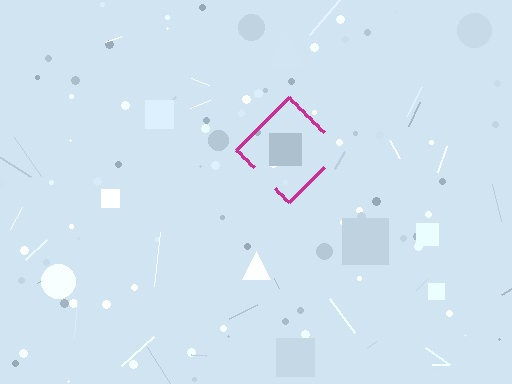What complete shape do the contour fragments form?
The contour fragments form a diamond.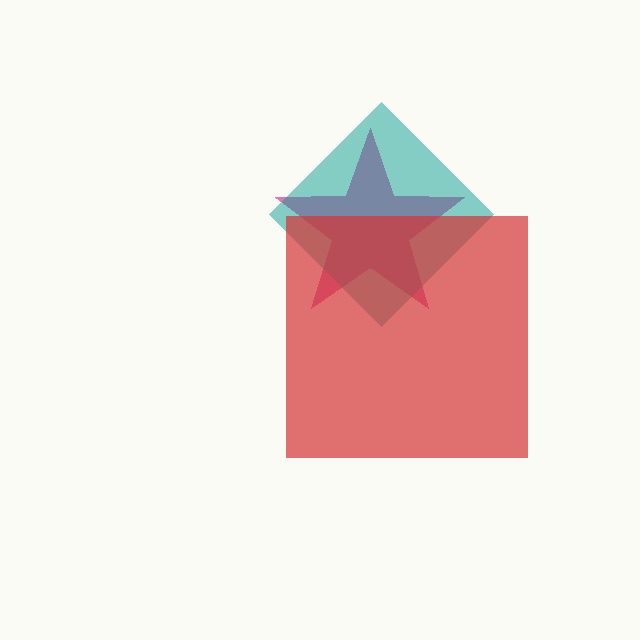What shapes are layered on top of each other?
The layered shapes are: a magenta star, a teal diamond, a red square.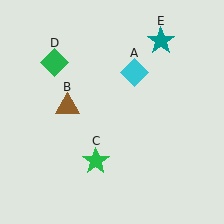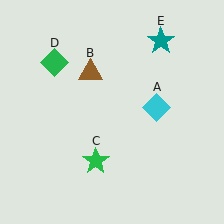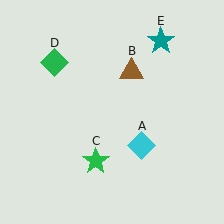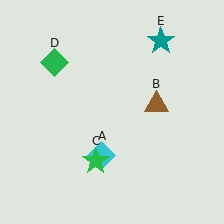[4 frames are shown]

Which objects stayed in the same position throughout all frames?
Green star (object C) and green diamond (object D) and teal star (object E) remained stationary.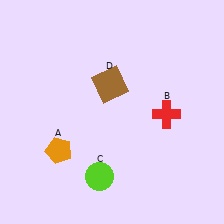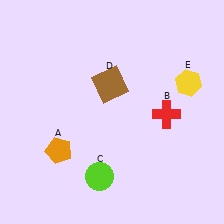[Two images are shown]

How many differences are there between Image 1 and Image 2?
There is 1 difference between the two images.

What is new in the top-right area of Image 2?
A yellow hexagon (E) was added in the top-right area of Image 2.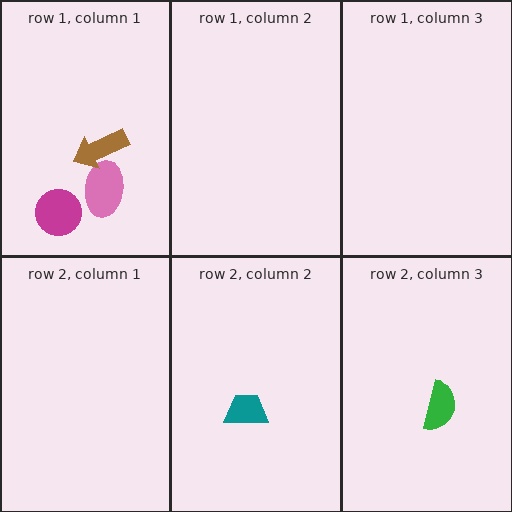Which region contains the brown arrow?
The row 1, column 1 region.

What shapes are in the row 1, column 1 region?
The pink ellipse, the magenta circle, the brown arrow.